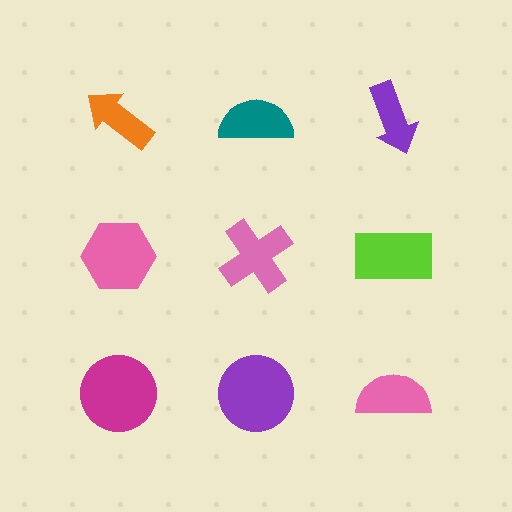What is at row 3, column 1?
A magenta circle.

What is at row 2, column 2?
A pink cross.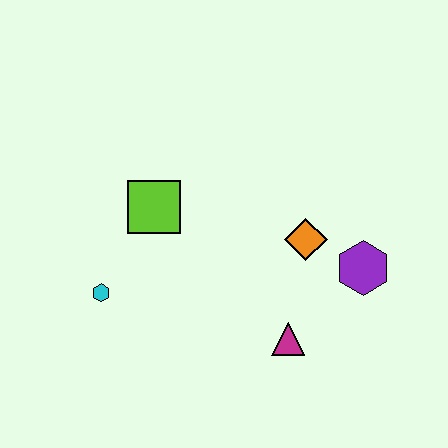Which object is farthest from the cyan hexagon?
The purple hexagon is farthest from the cyan hexagon.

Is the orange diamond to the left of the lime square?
No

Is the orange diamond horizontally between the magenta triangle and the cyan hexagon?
No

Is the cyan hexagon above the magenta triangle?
Yes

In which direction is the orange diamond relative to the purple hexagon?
The orange diamond is to the left of the purple hexagon.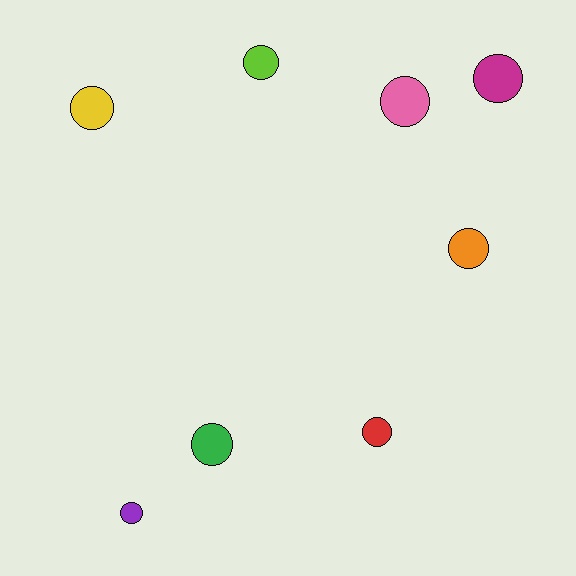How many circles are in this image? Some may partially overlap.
There are 8 circles.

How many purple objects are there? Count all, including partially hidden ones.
There is 1 purple object.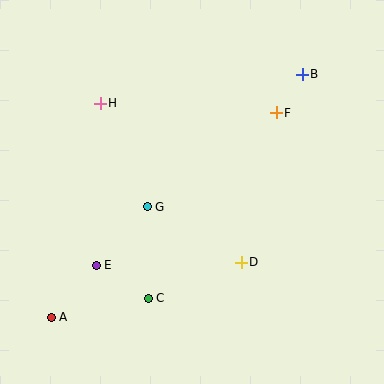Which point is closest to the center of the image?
Point G at (147, 207) is closest to the center.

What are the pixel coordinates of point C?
Point C is at (148, 298).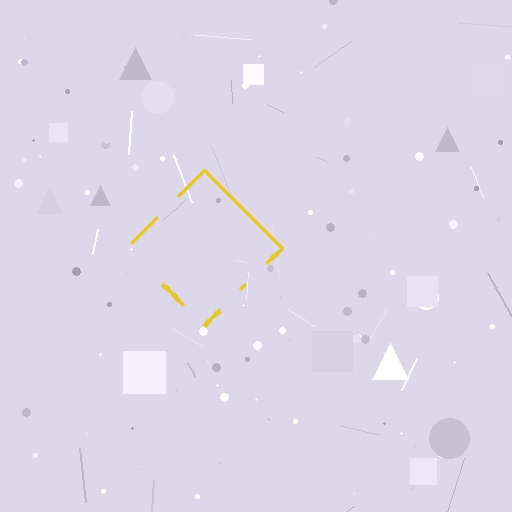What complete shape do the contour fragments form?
The contour fragments form a diamond.